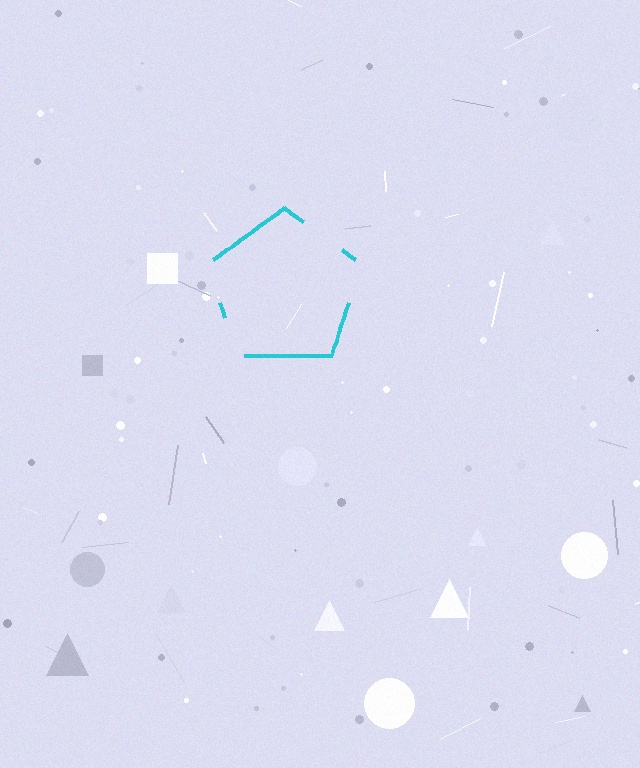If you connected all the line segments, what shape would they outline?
They would outline a pentagon.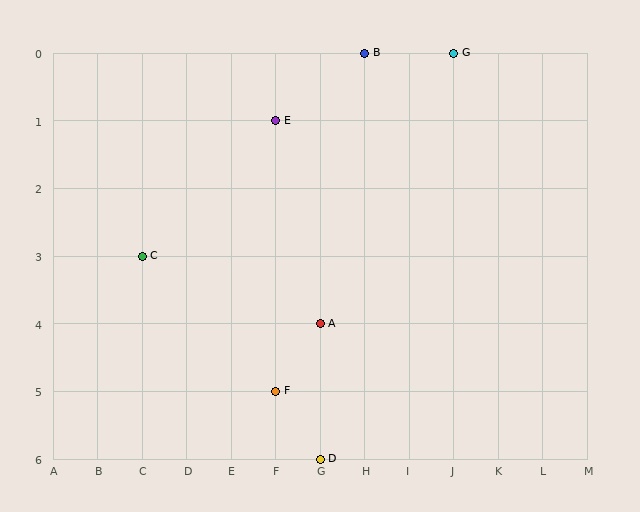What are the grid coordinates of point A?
Point A is at grid coordinates (G, 4).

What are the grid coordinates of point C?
Point C is at grid coordinates (C, 3).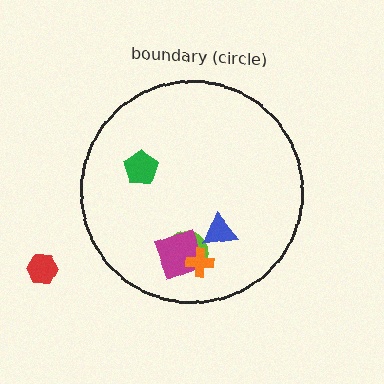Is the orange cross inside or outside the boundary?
Inside.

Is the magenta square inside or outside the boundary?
Inside.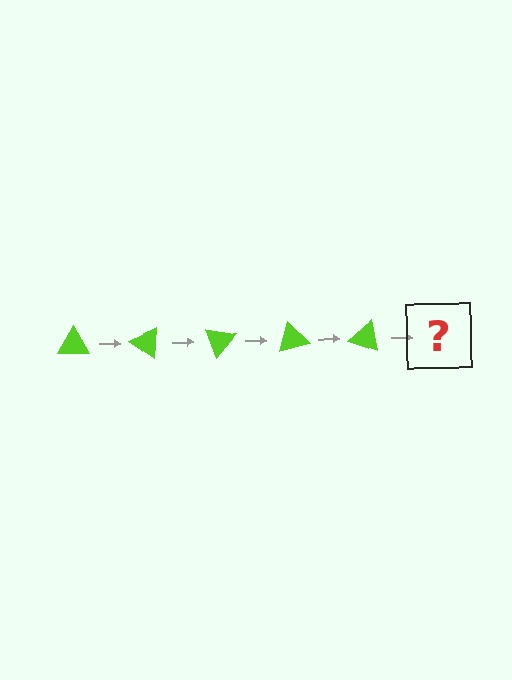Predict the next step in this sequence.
The next step is a lime triangle rotated 175 degrees.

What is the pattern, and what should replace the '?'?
The pattern is that the triangle rotates 35 degrees each step. The '?' should be a lime triangle rotated 175 degrees.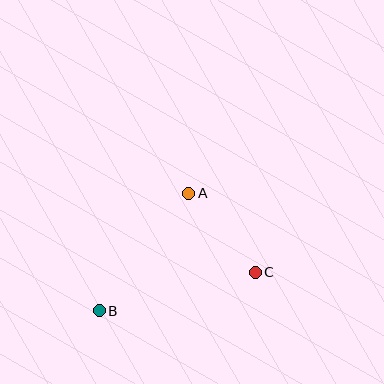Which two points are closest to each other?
Points A and C are closest to each other.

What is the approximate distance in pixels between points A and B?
The distance between A and B is approximately 148 pixels.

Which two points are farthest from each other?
Points B and C are farthest from each other.